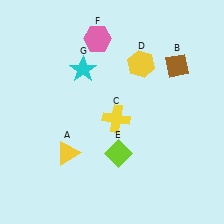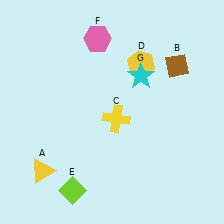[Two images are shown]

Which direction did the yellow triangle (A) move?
The yellow triangle (A) moved left.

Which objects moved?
The objects that moved are: the yellow triangle (A), the lime diamond (E), the cyan star (G).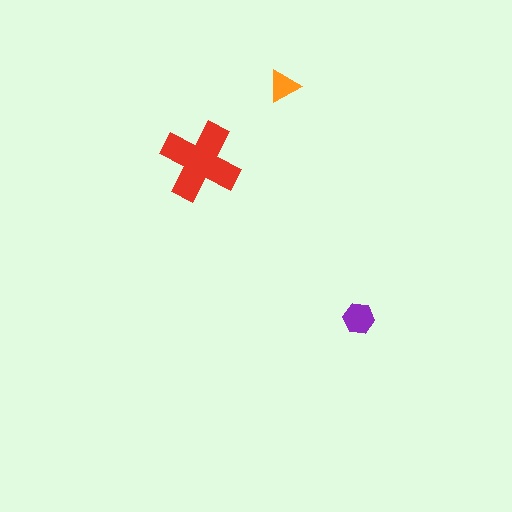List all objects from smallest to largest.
The orange triangle, the purple hexagon, the red cross.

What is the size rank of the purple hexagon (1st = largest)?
2nd.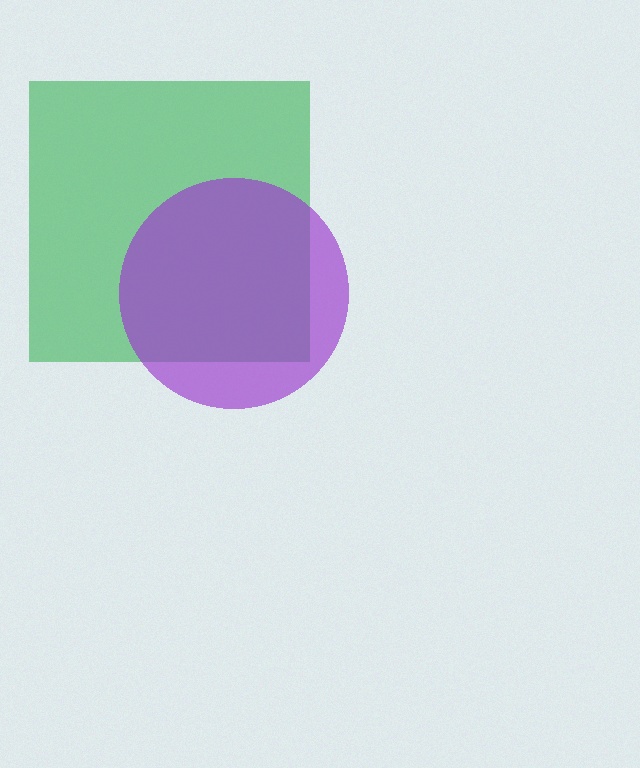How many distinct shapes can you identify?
There are 2 distinct shapes: a green square, a purple circle.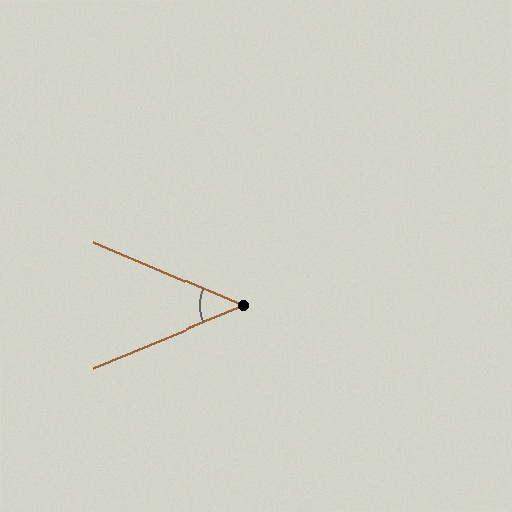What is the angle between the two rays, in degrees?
Approximately 45 degrees.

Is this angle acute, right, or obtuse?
It is acute.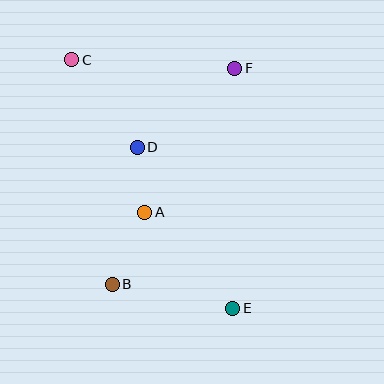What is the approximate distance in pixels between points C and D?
The distance between C and D is approximately 109 pixels.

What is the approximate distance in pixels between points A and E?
The distance between A and E is approximately 130 pixels.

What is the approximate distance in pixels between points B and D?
The distance between B and D is approximately 139 pixels.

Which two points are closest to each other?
Points A and D are closest to each other.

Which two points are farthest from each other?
Points C and E are farthest from each other.